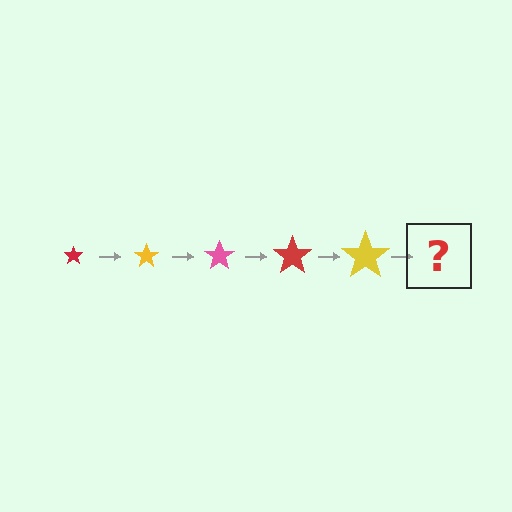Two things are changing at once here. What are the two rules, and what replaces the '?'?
The two rules are that the star grows larger each step and the color cycles through red, yellow, and pink. The '?' should be a pink star, larger than the previous one.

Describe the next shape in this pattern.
It should be a pink star, larger than the previous one.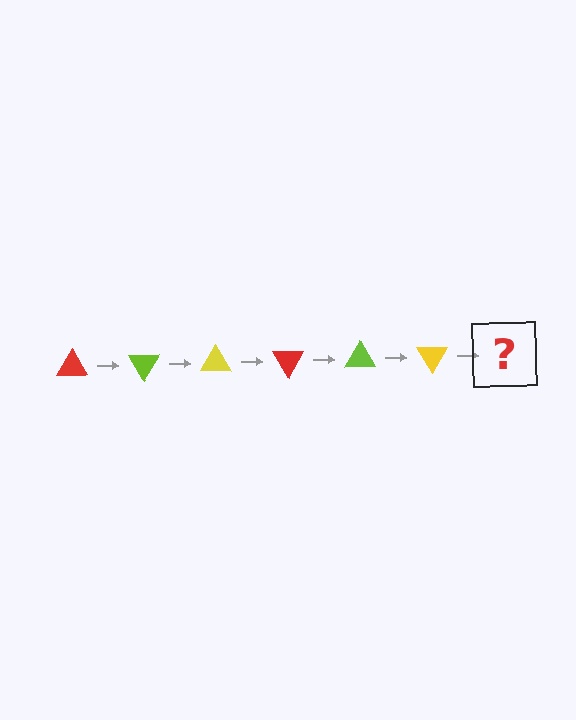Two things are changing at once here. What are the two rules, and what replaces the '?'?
The two rules are that it rotates 60 degrees each step and the color cycles through red, lime, and yellow. The '?' should be a red triangle, rotated 360 degrees from the start.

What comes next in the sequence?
The next element should be a red triangle, rotated 360 degrees from the start.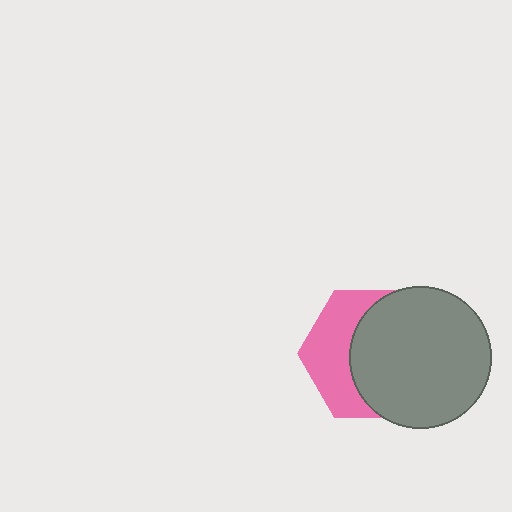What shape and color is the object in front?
The object in front is a gray circle.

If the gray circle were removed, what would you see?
You would see the complete pink hexagon.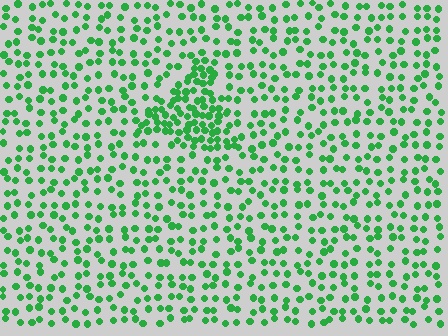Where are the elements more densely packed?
The elements are more densely packed inside the triangle boundary.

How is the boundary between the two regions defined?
The boundary is defined by a change in element density (approximately 2.1x ratio). All elements are the same color, size, and shape.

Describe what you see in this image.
The image contains small green elements arranged at two different densities. A triangle-shaped region is visible where the elements are more densely packed than the surrounding area.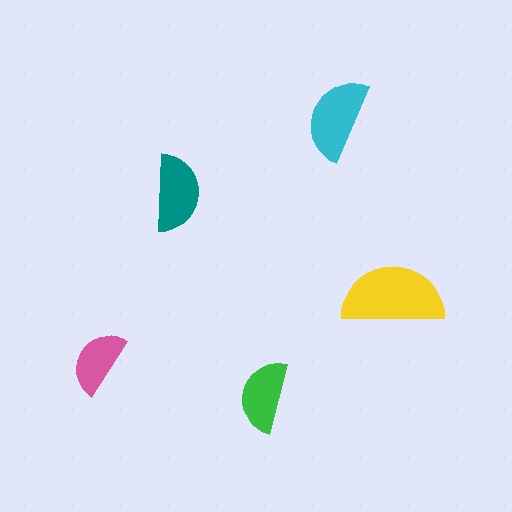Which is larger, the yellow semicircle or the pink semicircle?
The yellow one.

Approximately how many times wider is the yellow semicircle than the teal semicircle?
About 1.5 times wider.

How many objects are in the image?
There are 5 objects in the image.